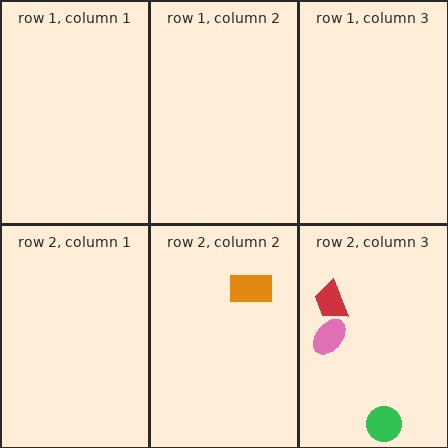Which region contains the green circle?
The row 2, column 3 region.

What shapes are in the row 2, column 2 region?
The orange rectangle.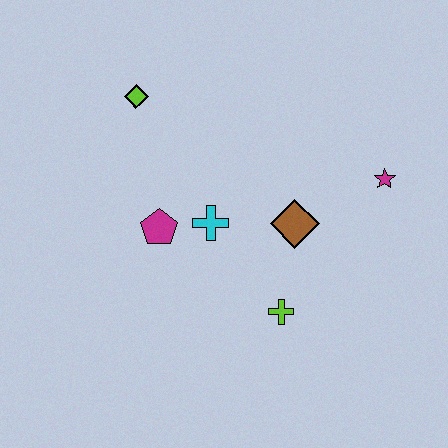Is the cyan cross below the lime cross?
No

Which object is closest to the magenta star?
The brown diamond is closest to the magenta star.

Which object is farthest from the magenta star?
The lime diamond is farthest from the magenta star.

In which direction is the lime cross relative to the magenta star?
The lime cross is below the magenta star.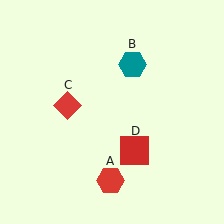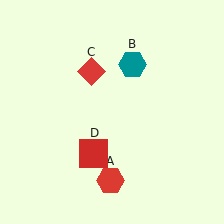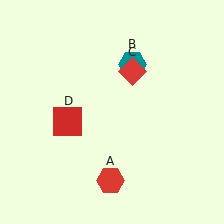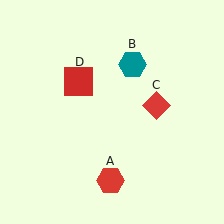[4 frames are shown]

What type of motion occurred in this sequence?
The red diamond (object C), red square (object D) rotated clockwise around the center of the scene.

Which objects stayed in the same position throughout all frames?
Red hexagon (object A) and teal hexagon (object B) remained stationary.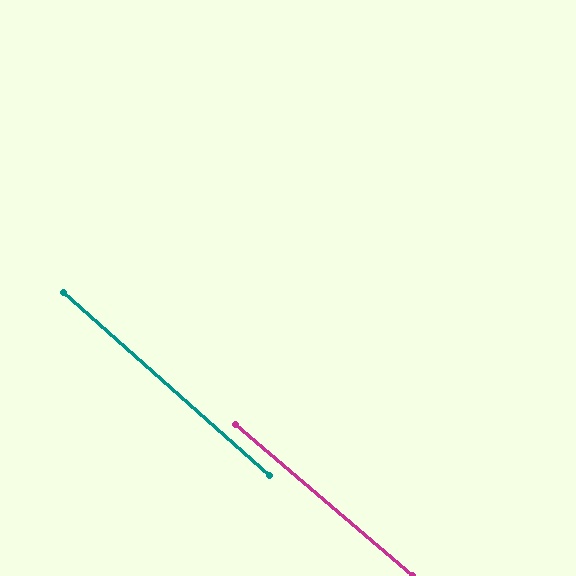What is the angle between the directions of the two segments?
Approximately 1 degree.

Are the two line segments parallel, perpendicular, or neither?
Parallel — their directions differ by only 1.2°.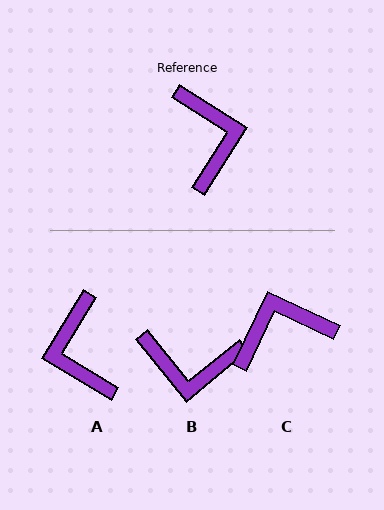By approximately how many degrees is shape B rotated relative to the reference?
Approximately 108 degrees clockwise.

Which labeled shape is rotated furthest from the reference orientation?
A, about 179 degrees away.